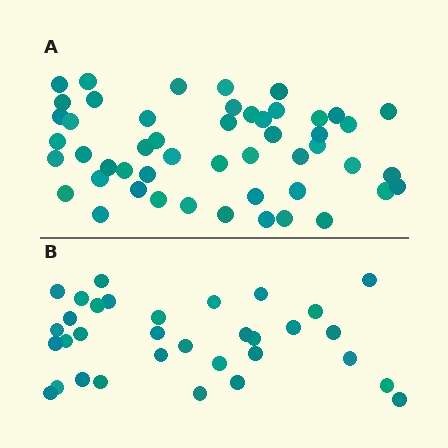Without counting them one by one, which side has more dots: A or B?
Region A (the top region) has more dots.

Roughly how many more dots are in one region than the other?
Region A has approximately 15 more dots than region B.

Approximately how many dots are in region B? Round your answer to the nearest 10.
About 30 dots. (The exact count is 33, which rounds to 30.)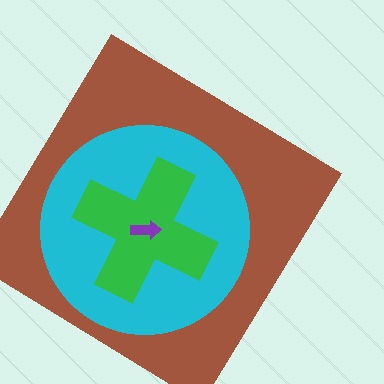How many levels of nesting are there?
4.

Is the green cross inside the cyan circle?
Yes.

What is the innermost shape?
The purple arrow.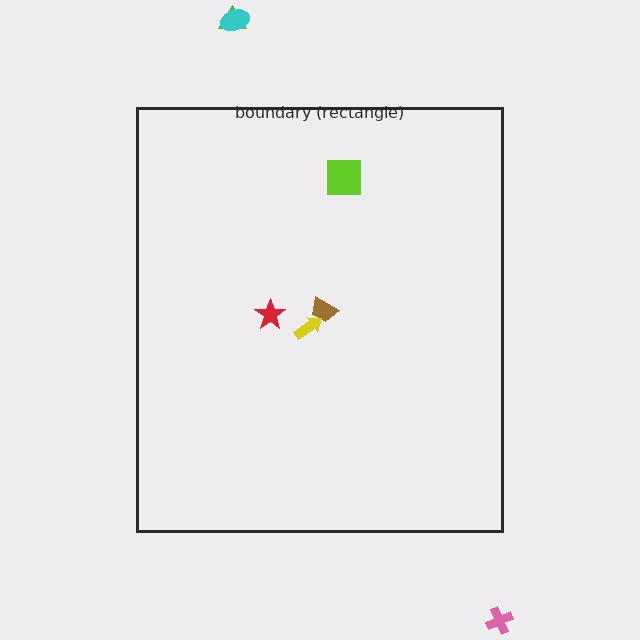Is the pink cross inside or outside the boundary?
Outside.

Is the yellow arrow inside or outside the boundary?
Inside.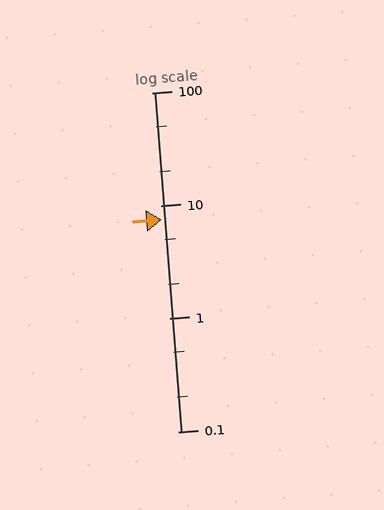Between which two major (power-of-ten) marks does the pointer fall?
The pointer is between 1 and 10.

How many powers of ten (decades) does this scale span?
The scale spans 3 decades, from 0.1 to 100.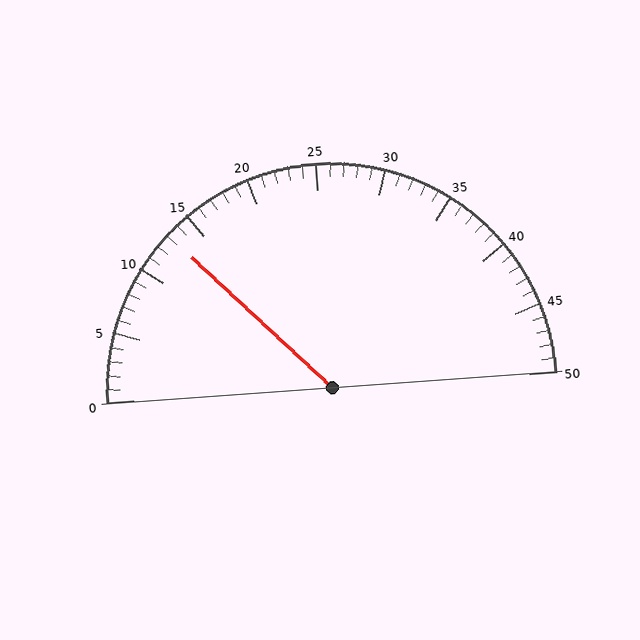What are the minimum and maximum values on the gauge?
The gauge ranges from 0 to 50.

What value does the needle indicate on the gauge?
The needle indicates approximately 13.